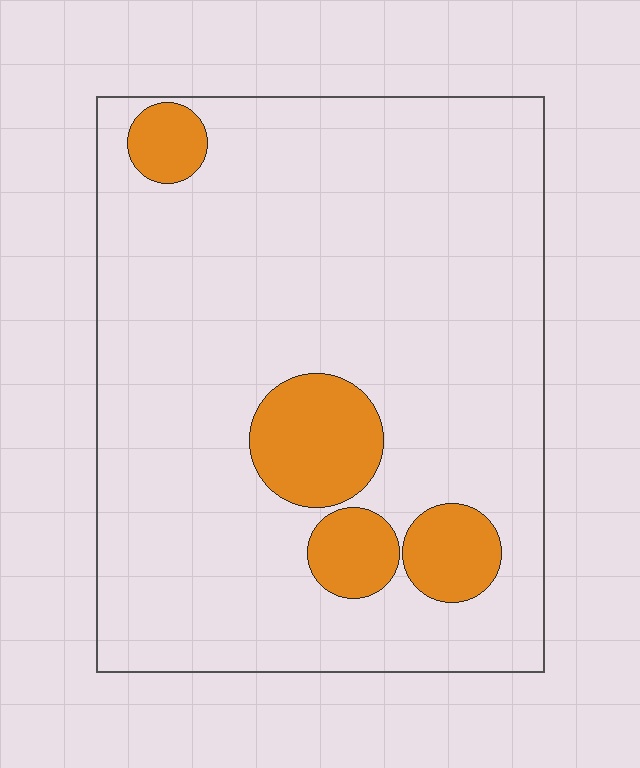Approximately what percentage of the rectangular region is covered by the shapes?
Approximately 15%.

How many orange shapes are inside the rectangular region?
4.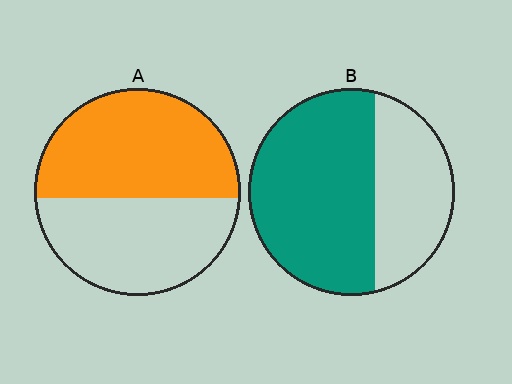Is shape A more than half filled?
Roughly half.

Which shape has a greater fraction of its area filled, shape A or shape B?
Shape B.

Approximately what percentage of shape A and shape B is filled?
A is approximately 55% and B is approximately 65%.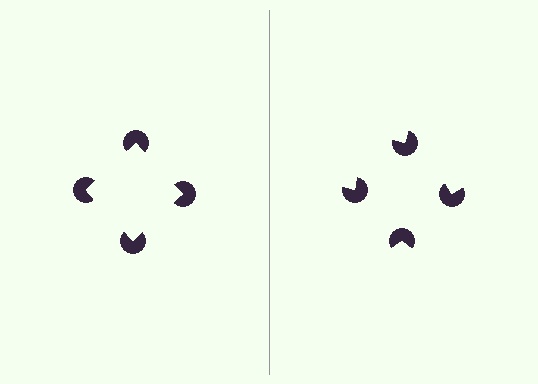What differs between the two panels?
The pac-man discs are positioned identically on both sides; only the wedge orientations differ. On the left they align to a square; on the right they are misaligned.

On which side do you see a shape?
An illusory square appears on the left side. On the right side the wedge cuts are rotated, so no coherent shape forms.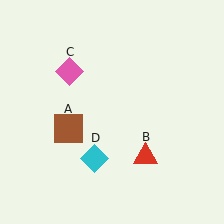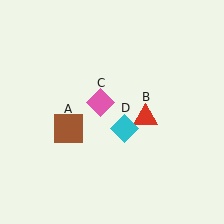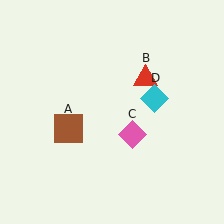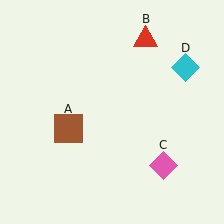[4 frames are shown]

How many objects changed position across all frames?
3 objects changed position: red triangle (object B), pink diamond (object C), cyan diamond (object D).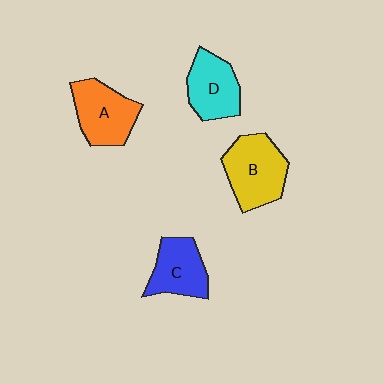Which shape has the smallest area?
Shape C (blue).